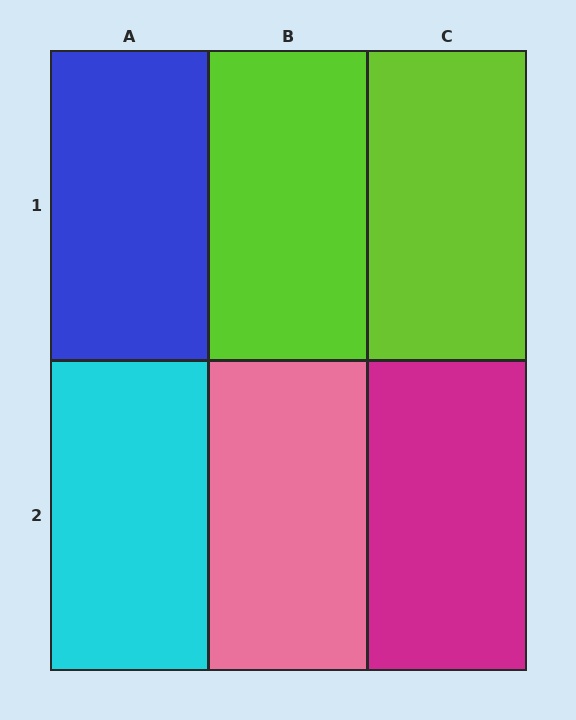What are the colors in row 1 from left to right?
Blue, lime, lime.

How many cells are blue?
1 cell is blue.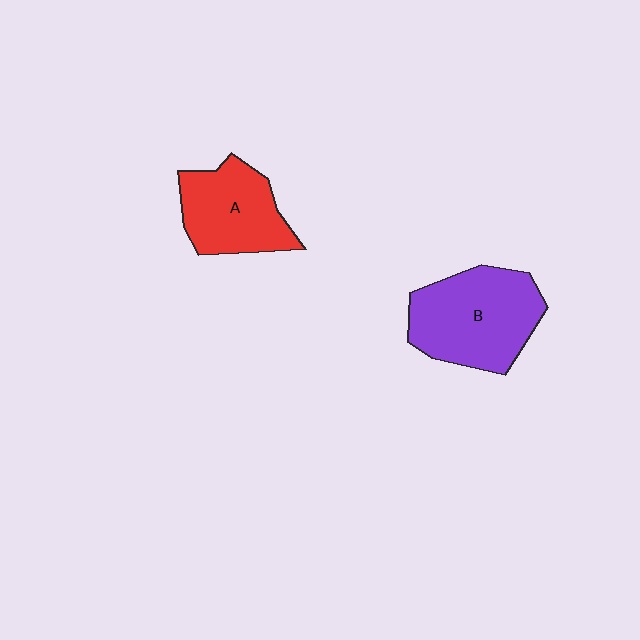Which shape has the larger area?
Shape B (purple).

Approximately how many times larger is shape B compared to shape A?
Approximately 1.3 times.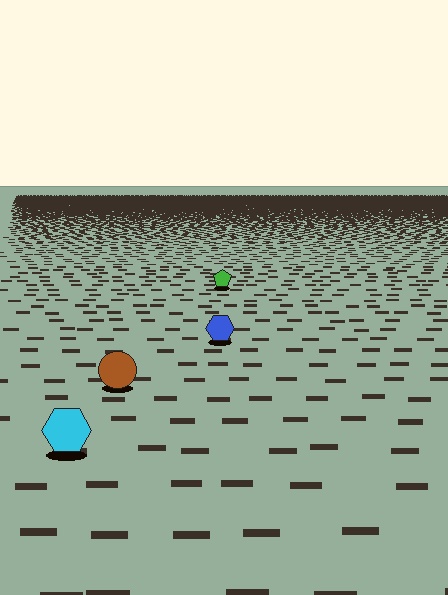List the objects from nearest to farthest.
From nearest to farthest: the cyan hexagon, the brown circle, the blue hexagon, the green pentagon.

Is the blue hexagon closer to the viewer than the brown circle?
No. The brown circle is closer — you can tell from the texture gradient: the ground texture is coarser near it.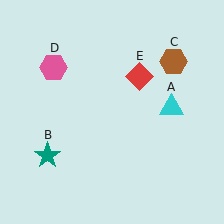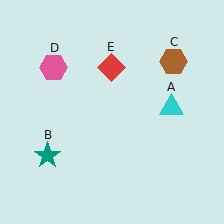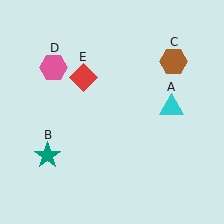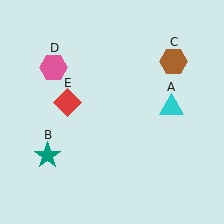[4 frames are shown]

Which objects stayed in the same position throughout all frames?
Cyan triangle (object A) and teal star (object B) and brown hexagon (object C) and pink hexagon (object D) remained stationary.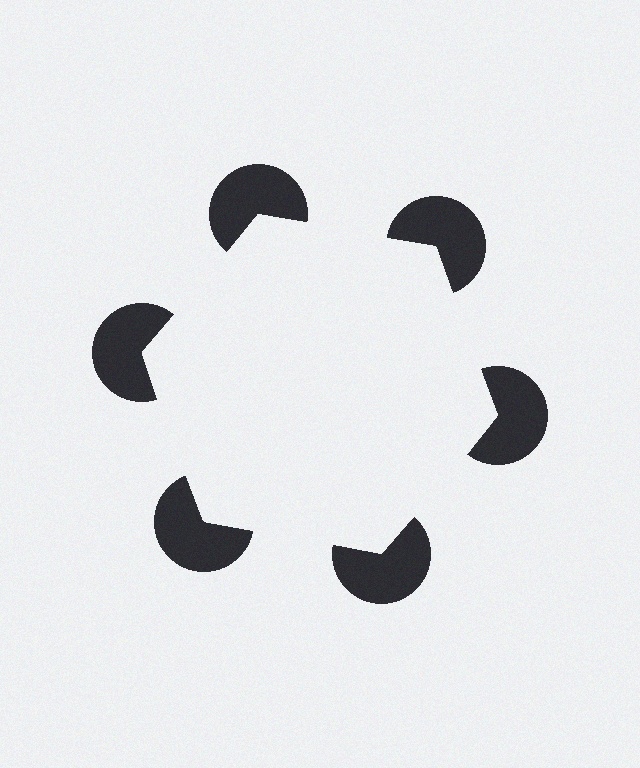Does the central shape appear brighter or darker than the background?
It typically appears slightly brighter than the background, even though no actual brightness change is drawn.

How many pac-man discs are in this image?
There are 6 — one at each vertex of the illusory hexagon.